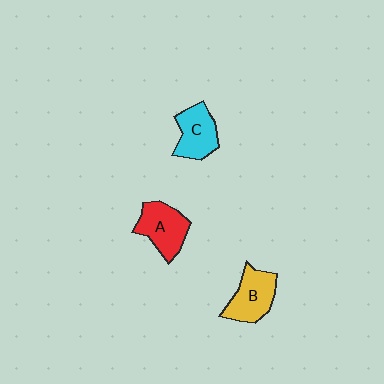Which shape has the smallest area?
Shape C (cyan).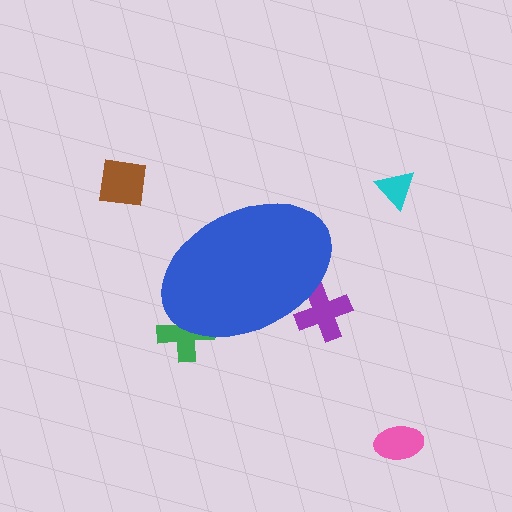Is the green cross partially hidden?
Yes, the green cross is partially hidden behind the blue ellipse.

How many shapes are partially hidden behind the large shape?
2 shapes are partially hidden.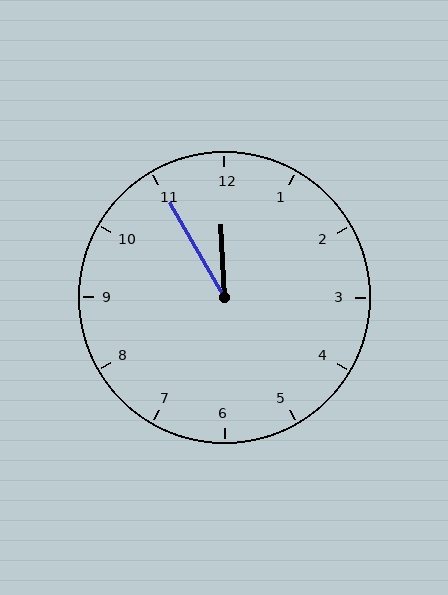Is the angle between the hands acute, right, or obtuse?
It is acute.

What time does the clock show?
11:55.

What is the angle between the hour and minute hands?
Approximately 28 degrees.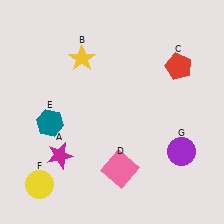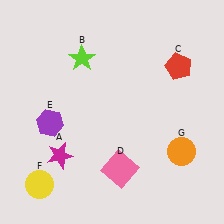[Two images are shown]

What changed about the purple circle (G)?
In Image 1, G is purple. In Image 2, it changed to orange.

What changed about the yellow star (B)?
In Image 1, B is yellow. In Image 2, it changed to lime.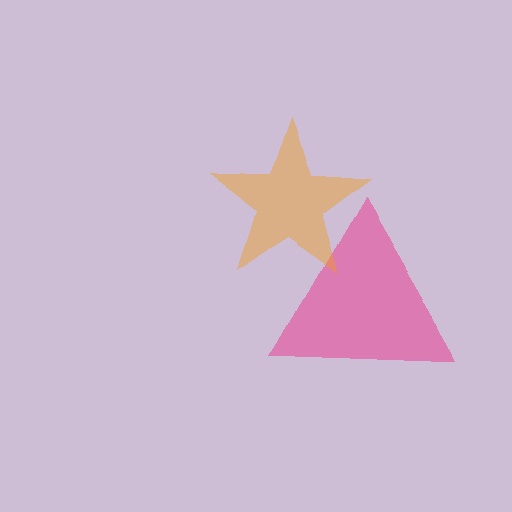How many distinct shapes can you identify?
There are 2 distinct shapes: a pink triangle, an orange star.